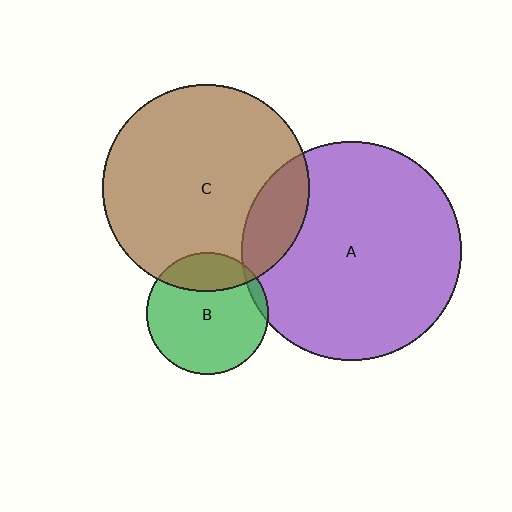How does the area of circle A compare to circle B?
Approximately 3.2 times.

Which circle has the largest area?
Circle A (purple).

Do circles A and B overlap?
Yes.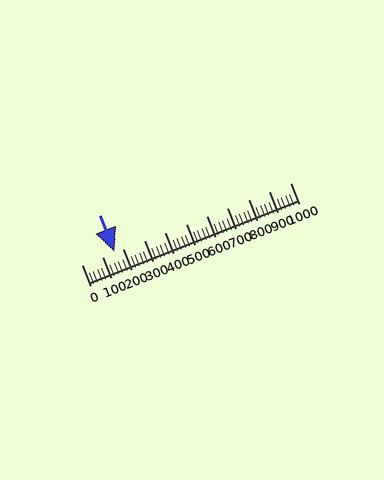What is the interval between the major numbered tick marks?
The major tick marks are spaced 100 units apart.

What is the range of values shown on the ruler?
The ruler shows values from 0 to 1000.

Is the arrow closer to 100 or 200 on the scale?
The arrow is closer to 200.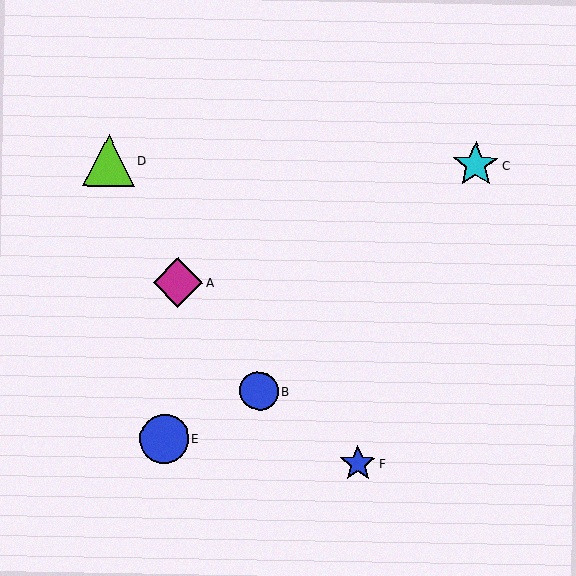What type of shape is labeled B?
Shape B is a blue circle.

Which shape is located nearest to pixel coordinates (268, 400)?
The blue circle (labeled B) at (259, 391) is nearest to that location.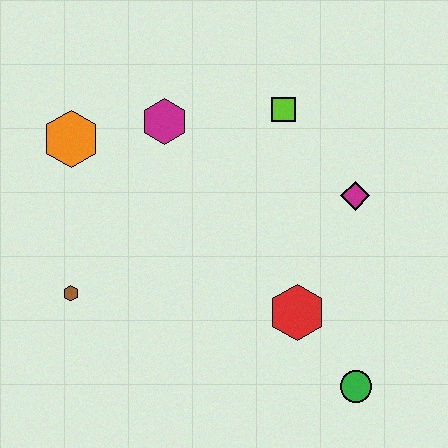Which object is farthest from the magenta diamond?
The brown hexagon is farthest from the magenta diamond.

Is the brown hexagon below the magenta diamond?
Yes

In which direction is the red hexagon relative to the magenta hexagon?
The red hexagon is below the magenta hexagon.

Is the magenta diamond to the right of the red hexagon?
Yes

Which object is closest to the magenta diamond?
The lime square is closest to the magenta diamond.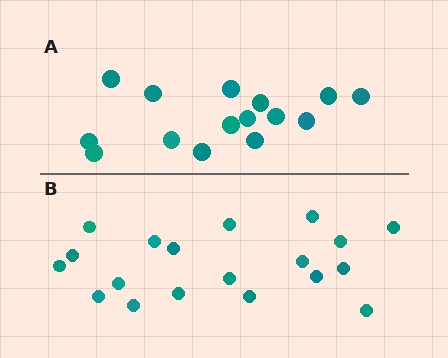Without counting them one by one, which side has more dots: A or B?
Region B (the bottom region) has more dots.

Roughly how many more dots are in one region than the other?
Region B has about 4 more dots than region A.